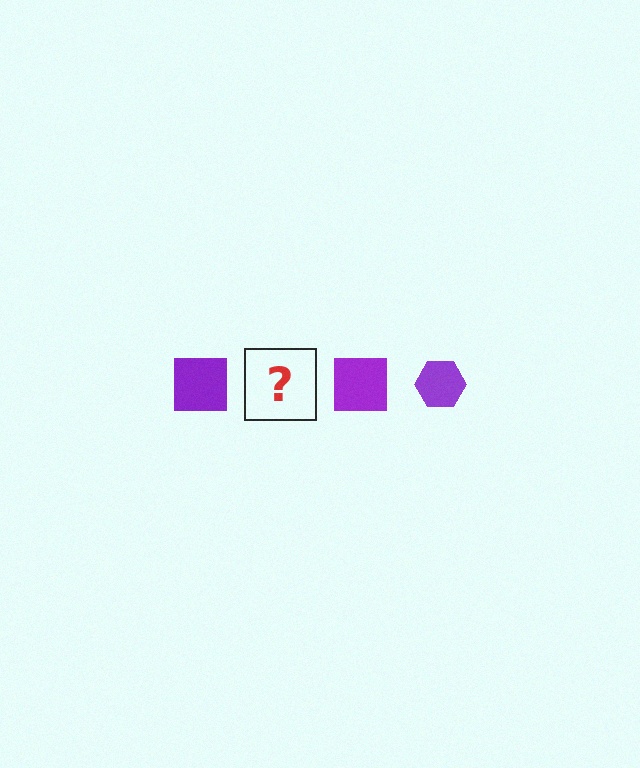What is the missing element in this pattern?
The missing element is a purple hexagon.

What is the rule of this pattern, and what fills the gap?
The rule is that the pattern cycles through square, hexagon shapes in purple. The gap should be filled with a purple hexagon.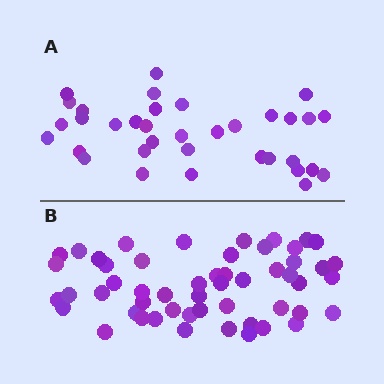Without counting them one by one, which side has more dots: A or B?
Region B (the bottom region) has more dots.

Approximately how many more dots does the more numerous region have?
Region B has approximately 20 more dots than region A.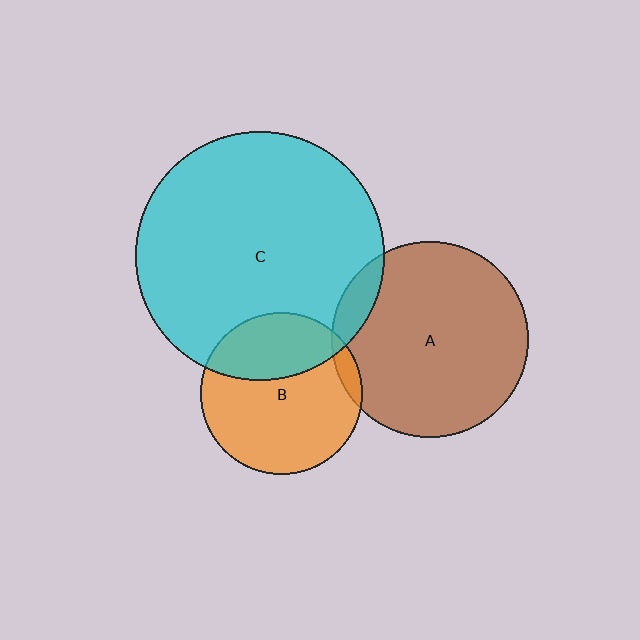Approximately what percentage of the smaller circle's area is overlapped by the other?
Approximately 10%.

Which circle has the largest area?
Circle C (cyan).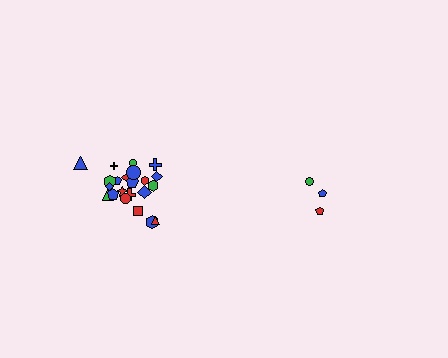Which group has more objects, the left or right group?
The left group.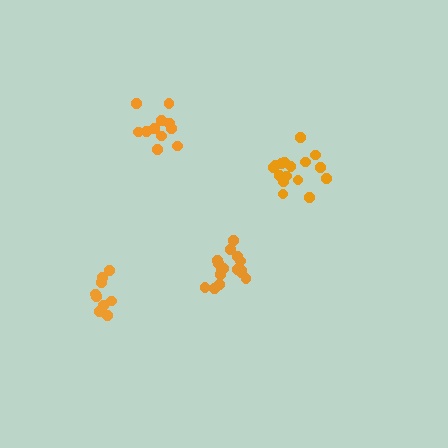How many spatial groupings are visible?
There are 4 spatial groupings.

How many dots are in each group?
Group 1: 11 dots, Group 2: 16 dots, Group 3: 16 dots, Group 4: 10 dots (53 total).